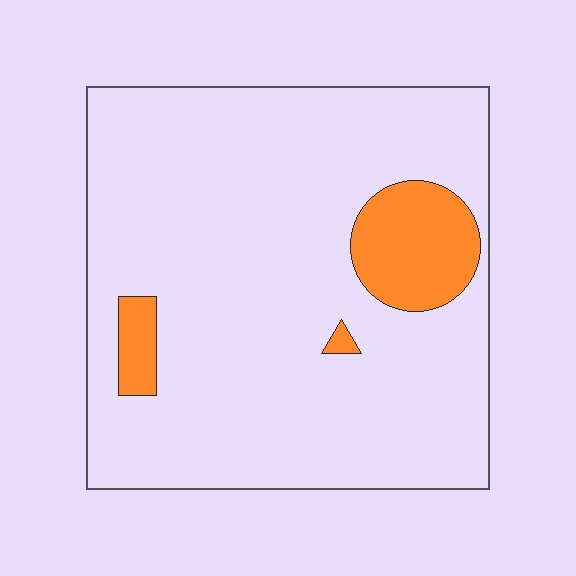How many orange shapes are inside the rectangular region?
3.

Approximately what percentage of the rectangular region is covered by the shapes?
Approximately 10%.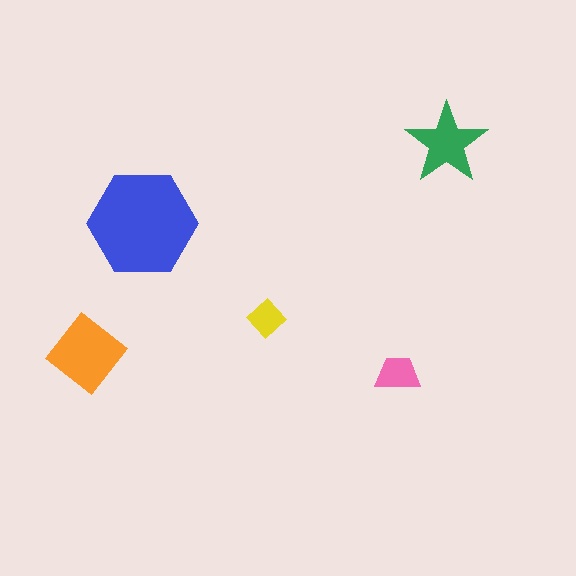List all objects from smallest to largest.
The yellow diamond, the pink trapezoid, the green star, the orange diamond, the blue hexagon.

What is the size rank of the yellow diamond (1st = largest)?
5th.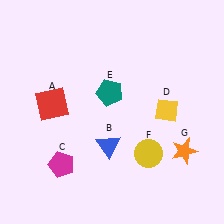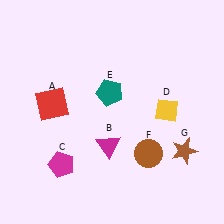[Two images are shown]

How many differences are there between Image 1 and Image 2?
There are 3 differences between the two images.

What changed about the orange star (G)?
In Image 1, G is orange. In Image 2, it changed to brown.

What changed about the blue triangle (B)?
In Image 1, B is blue. In Image 2, it changed to magenta.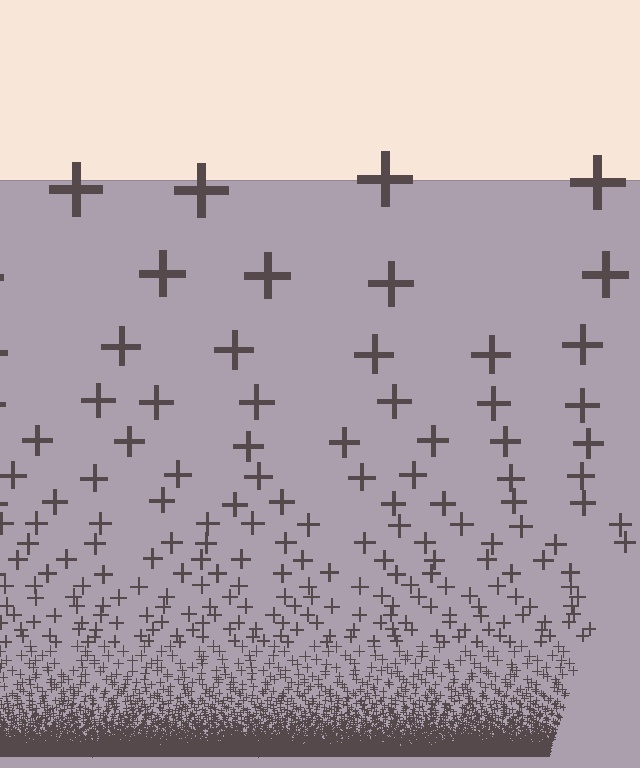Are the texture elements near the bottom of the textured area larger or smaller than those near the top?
Smaller. The gradient is inverted — elements near the bottom are smaller and denser.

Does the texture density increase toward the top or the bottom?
Density increases toward the bottom.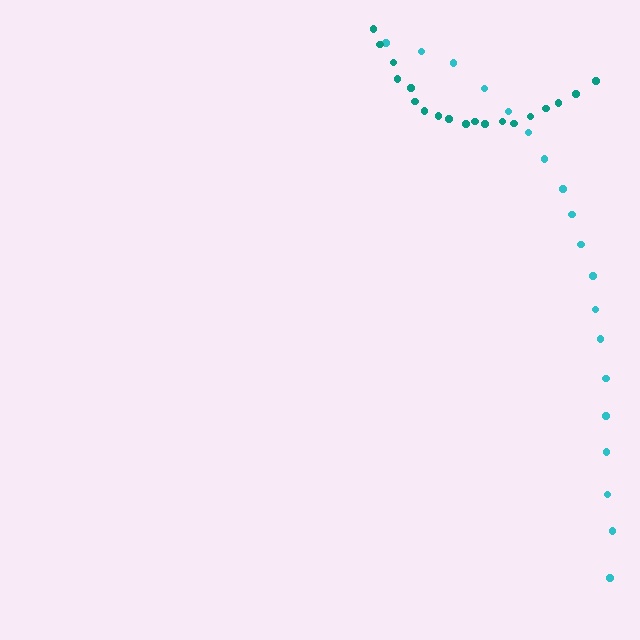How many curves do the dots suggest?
There are 2 distinct paths.